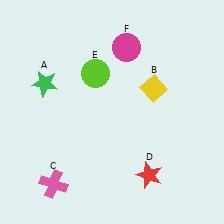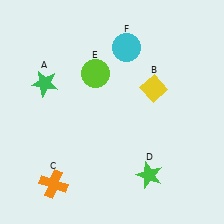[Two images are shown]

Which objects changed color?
C changed from pink to orange. D changed from red to green. F changed from magenta to cyan.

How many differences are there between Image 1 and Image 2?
There are 3 differences between the two images.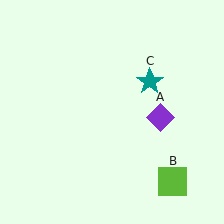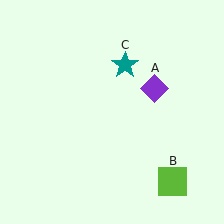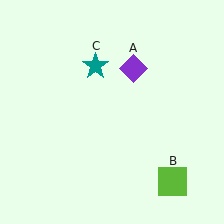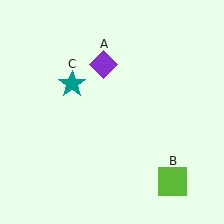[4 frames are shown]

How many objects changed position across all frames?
2 objects changed position: purple diamond (object A), teal star (object C).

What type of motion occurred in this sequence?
The purple diamond (object A), teal star (object C) rotated counterclockwise around the center of the scene.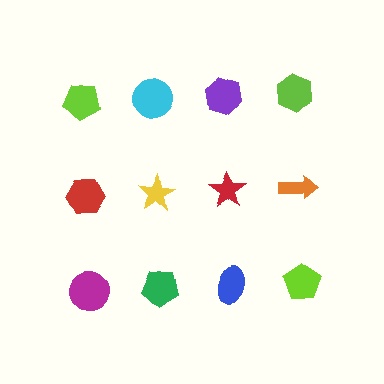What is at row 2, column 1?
A red hexagon.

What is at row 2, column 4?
An orange arrow.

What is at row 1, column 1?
A lime pentagon.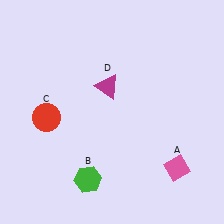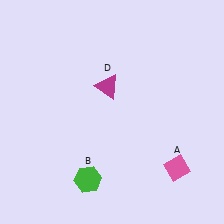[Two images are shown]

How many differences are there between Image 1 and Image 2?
There is 1 difference between the two images.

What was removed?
The red circle (C) was removed in Image 2.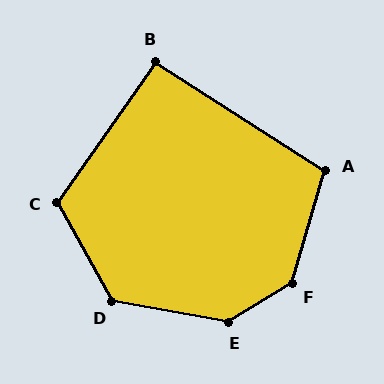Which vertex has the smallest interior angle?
B, at approximately 92 degrees.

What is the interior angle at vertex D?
Approximately 129 degrees (obtuse).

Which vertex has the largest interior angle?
F, at approximately 138 degrees.